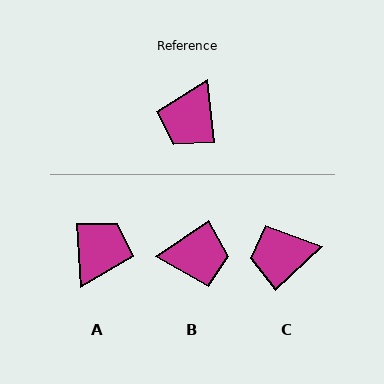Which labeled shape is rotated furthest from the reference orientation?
A, about 178 degrees away.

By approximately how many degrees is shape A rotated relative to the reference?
Approximately 178 degrees counter-clockwise.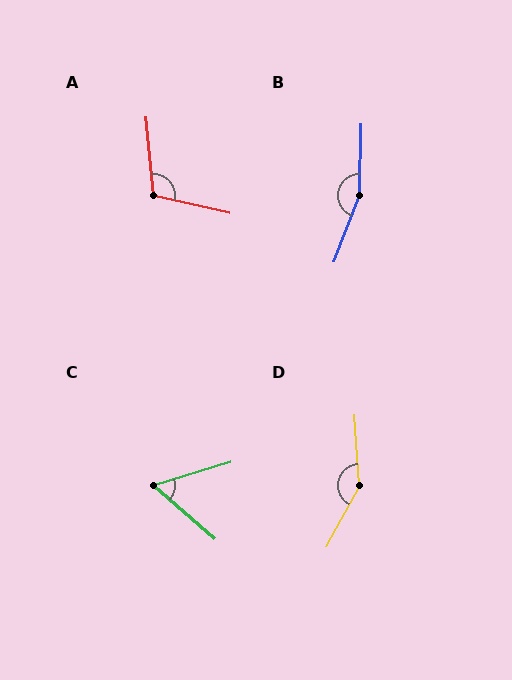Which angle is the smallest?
C, at approximately 58 degrees.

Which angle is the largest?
B, at approximately 161 degrees.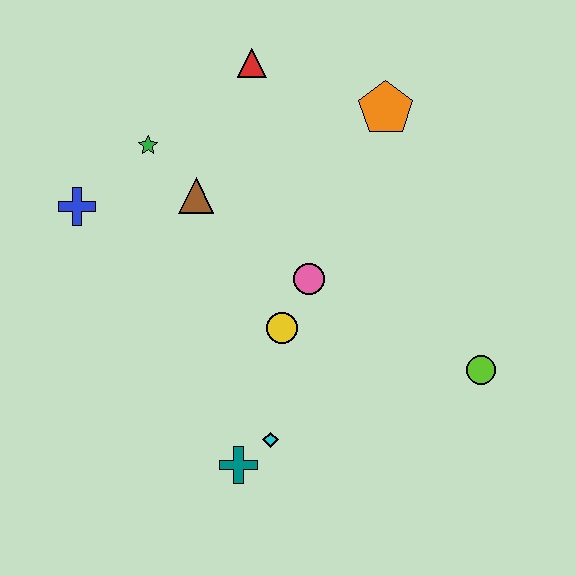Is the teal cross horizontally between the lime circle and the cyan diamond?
No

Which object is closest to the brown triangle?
The green star is closest to the brown triangle.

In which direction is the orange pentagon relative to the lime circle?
The orange pentagon is above the lime circle.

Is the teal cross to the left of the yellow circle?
Yes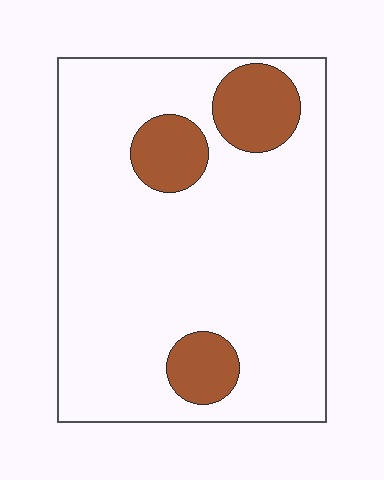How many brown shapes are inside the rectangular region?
3.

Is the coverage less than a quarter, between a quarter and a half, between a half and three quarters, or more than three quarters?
Less than a quarter.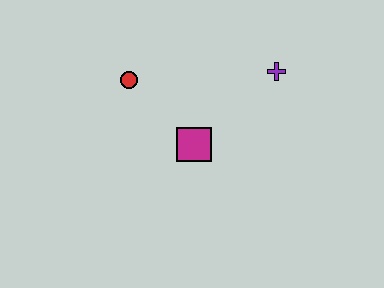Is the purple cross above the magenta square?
Yes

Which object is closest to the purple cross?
The magenta square is closest to the purple cross.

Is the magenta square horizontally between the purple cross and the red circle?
Yes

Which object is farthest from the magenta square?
The purple cross is farthest from the magenta square.